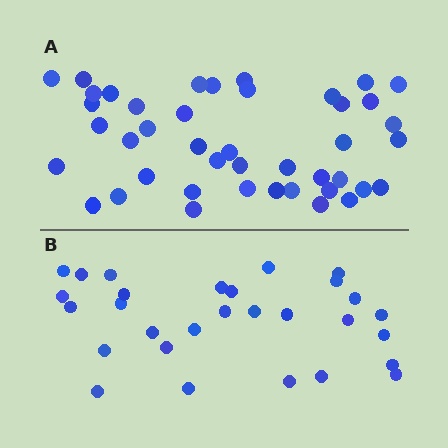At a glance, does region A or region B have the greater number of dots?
Region A (the top region) has more dots.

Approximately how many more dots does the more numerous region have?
Region A has approximately 15 more dots than region B.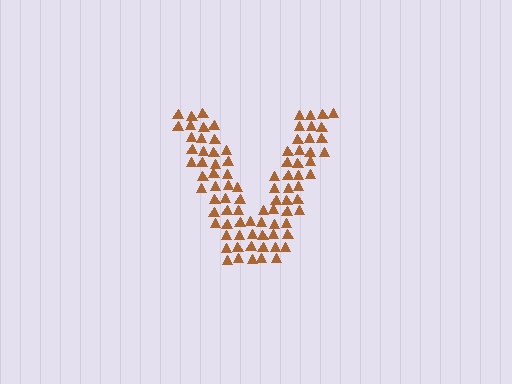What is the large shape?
The large shape is the letter V.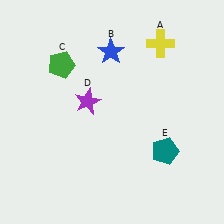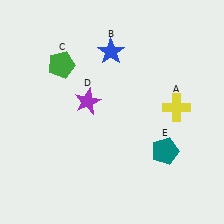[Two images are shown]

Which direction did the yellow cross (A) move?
The yellow cross (A) moved down.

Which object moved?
The yellow cross (A) moved down.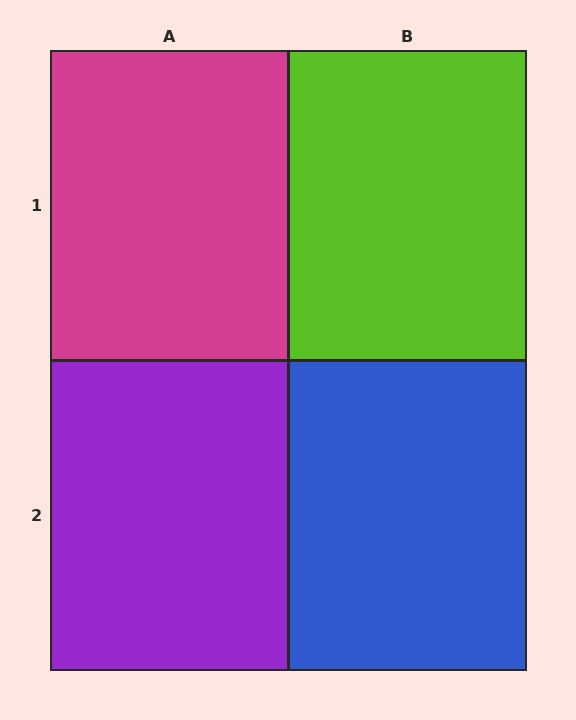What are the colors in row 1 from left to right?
Magenta, lime.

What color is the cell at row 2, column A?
Purple.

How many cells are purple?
1 cell is purple.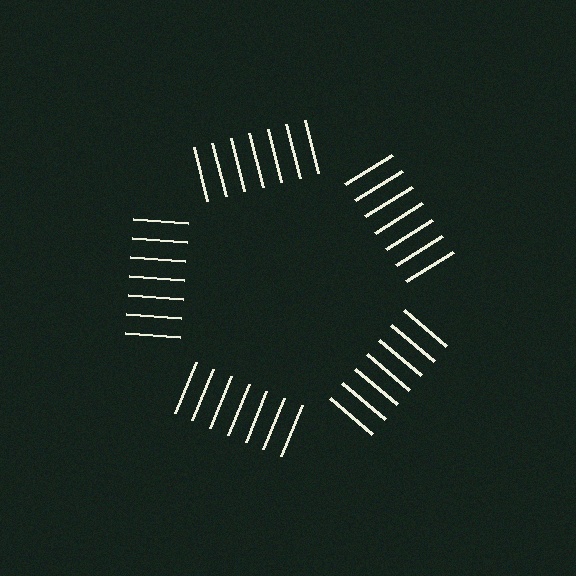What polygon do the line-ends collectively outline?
An illusory pentagon — the line segments terminate on its edges but no continuous stroke is drawn.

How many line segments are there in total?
35 — 7 along each of the 5 edges.